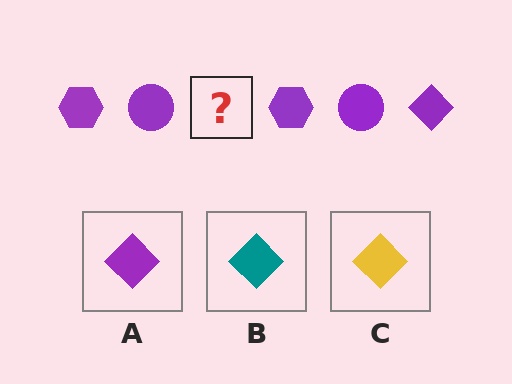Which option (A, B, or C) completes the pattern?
A.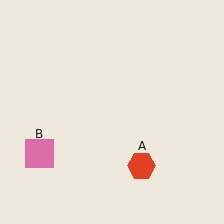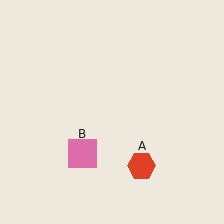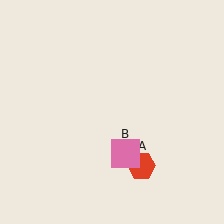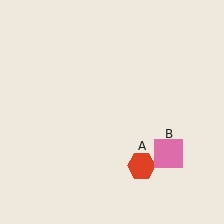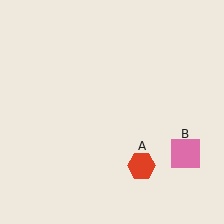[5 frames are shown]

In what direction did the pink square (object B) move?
The pink square (object B) moved right.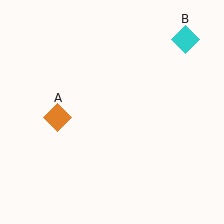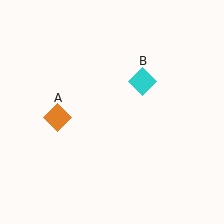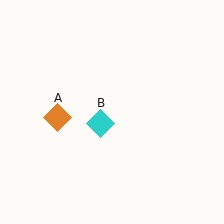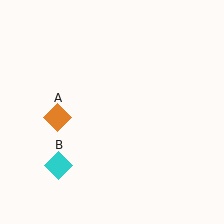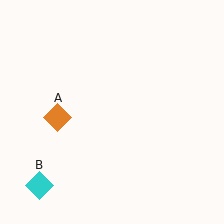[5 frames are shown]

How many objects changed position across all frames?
1 object changed position: cyan diamond (object B).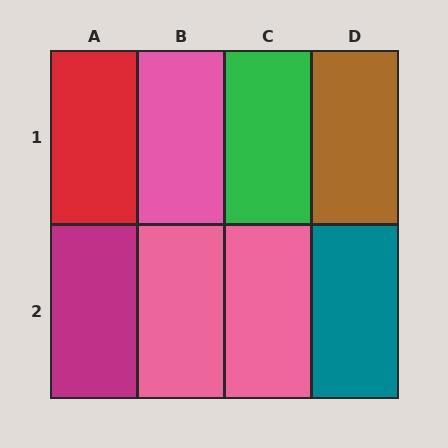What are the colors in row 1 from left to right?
Red, pink, green, brown.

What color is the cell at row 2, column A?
Magenta.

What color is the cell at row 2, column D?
Teal.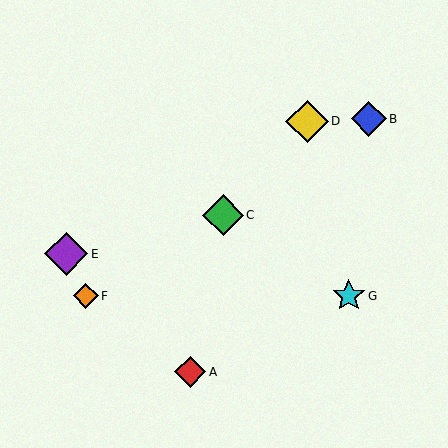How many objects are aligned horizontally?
2 objects (F, G) are aligned horizontally.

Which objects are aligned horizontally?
Objects F, G are aligned horizontally.